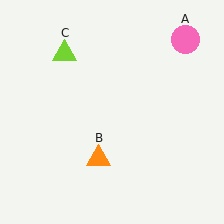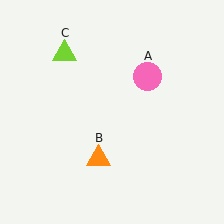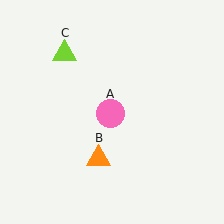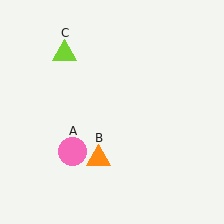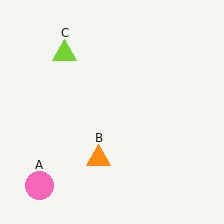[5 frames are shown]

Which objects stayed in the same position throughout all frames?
Orange triangle (object B) and lime triangle (object C) remained stationary.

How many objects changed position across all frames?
1 object changed position: pink circle (object A).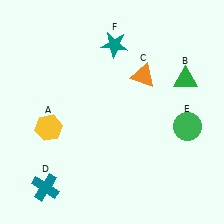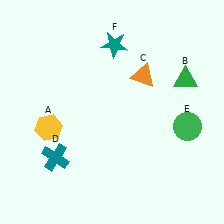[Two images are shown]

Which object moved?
The teal cross (D) moved up.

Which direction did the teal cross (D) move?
The teal cross (D) moved up.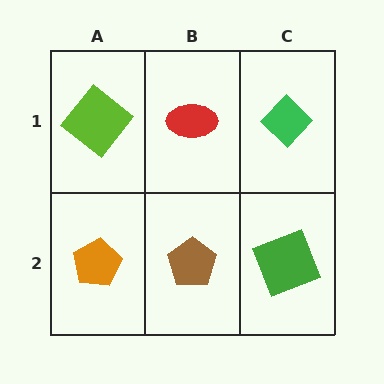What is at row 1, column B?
A red ellipse.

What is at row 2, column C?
A green square.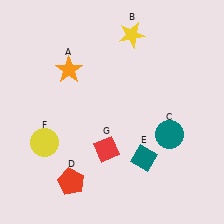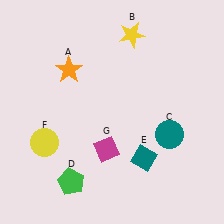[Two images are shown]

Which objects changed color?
D changed from red to green. G changed from red to magenta.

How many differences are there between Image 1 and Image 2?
There are 2 differences between the two images.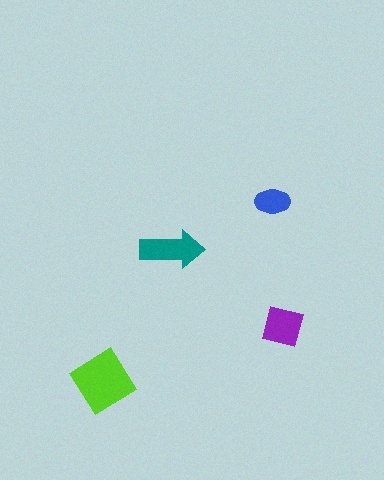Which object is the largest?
The lime diamond.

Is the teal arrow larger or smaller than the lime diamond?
Smaller.